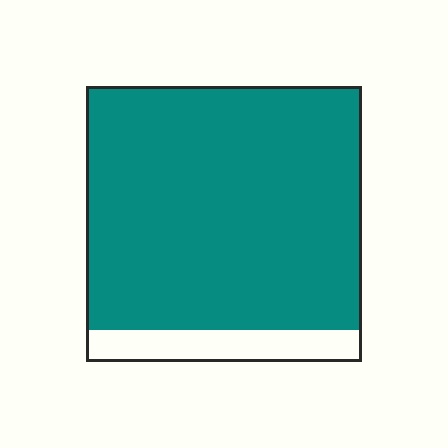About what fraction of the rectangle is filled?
About seven eighths (7/8).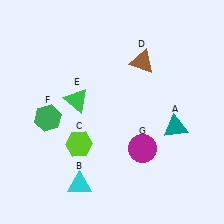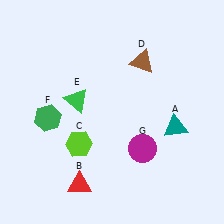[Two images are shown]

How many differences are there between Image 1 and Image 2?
There is 1 difference between the two images.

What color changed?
The triangle (B) changed from cyan in Image 1 to red in Image 2.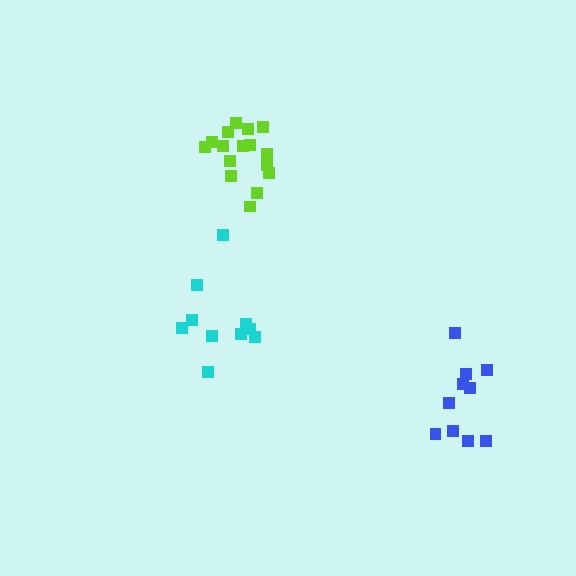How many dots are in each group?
Group 1: 16 dots, Group 2: 10 dots, Group 3: 10 dots (36 total).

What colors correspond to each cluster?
The clusters are colored: lime, blue, cyan.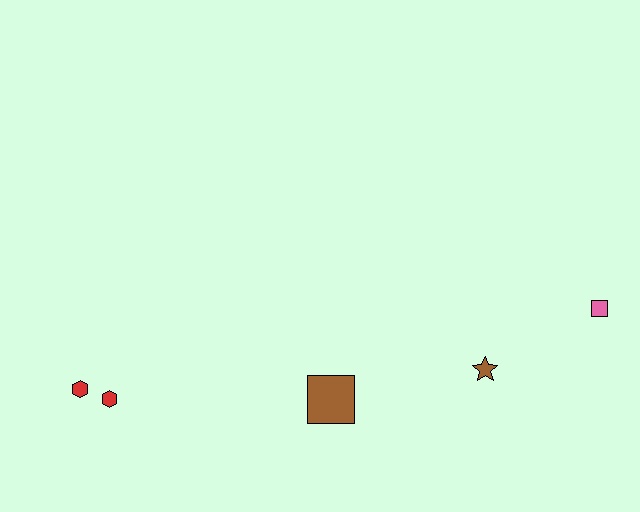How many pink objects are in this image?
There is 1 pink object.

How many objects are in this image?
There are 5 objects.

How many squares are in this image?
There are 2 squares.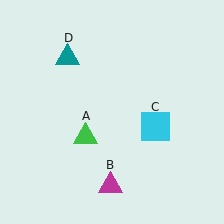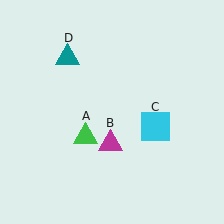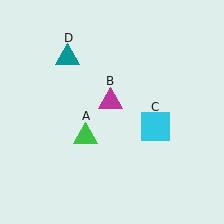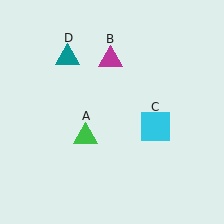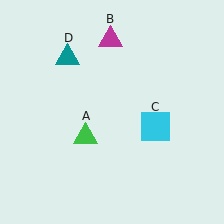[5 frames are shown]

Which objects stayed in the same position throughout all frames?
Green triangle (object A) and cyan square (object C) and teal triangle (object D) remained stationary.